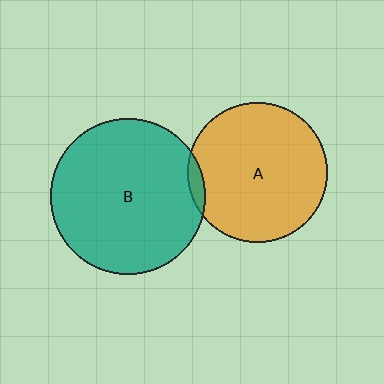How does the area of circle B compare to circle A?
Approximately 1.2 times.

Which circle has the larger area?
Circle B (teal).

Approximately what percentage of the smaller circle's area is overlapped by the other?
Approximately 5%.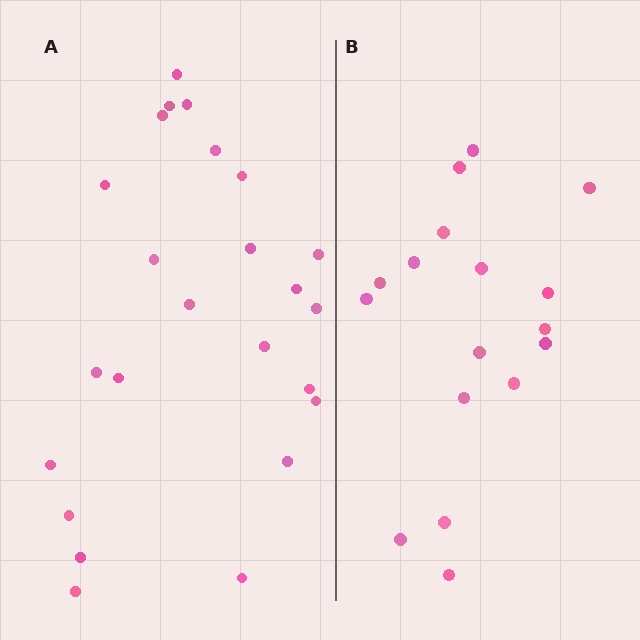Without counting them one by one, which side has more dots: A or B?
Region A (the left region) has more dots.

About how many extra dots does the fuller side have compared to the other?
Region A has roughly 8 or so more dots than region B.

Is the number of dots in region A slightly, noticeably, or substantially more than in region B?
Region A has noticeably more, but not dramatically so. The ratio is roughly 1.4 to 1.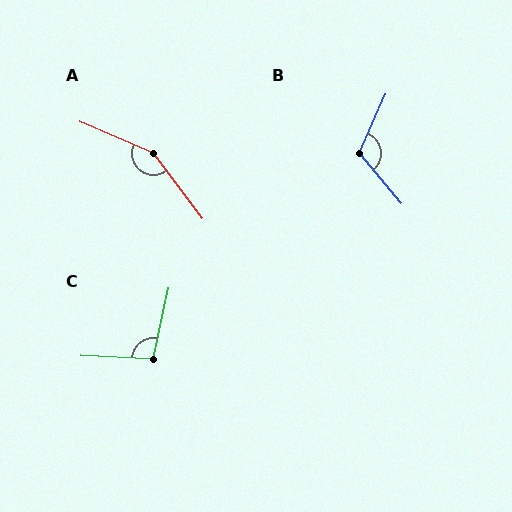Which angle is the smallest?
C, at approximately 99 degrees.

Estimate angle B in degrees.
Approximately 116 degrees.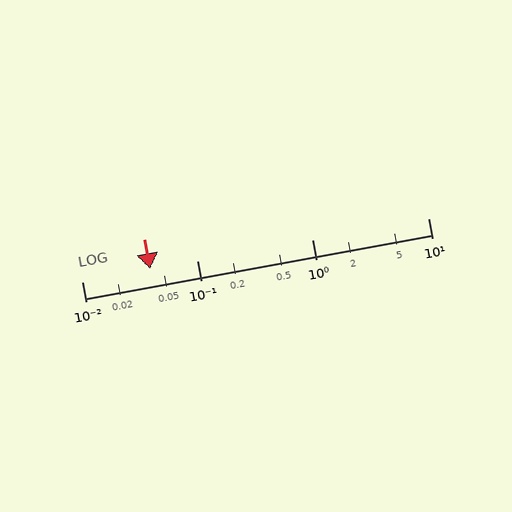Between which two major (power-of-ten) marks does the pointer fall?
The pointer is between 0.01 and 0.1.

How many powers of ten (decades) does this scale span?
The scale spans 3 decades, from 0.01 to 10.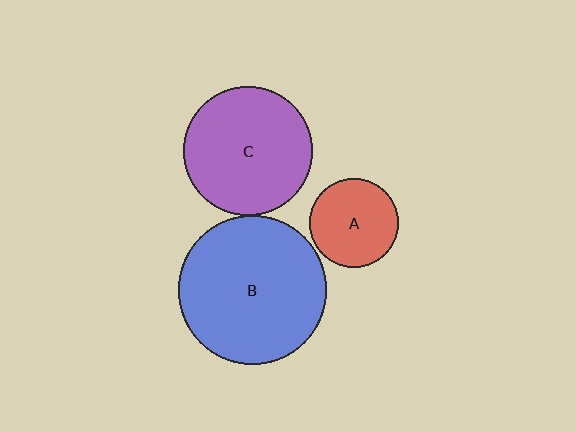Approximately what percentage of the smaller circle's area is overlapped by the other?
Approximately 5%.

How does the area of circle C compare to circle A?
Approximately 2.1 times.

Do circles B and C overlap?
Yes.